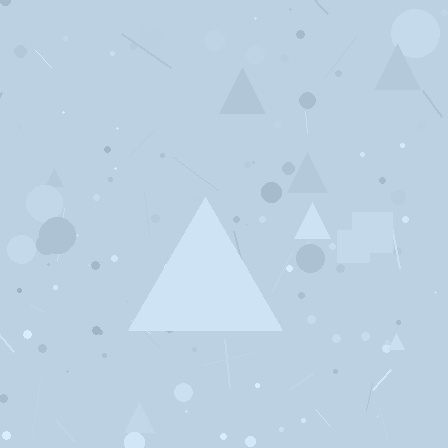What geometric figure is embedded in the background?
A triangle is embedded in the background.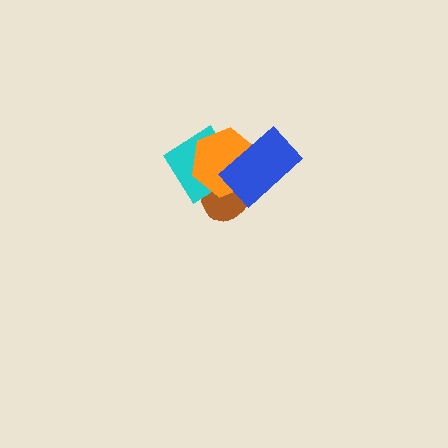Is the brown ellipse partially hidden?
Yes, it is partially covered by another shape.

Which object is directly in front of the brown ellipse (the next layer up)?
The cyan diamond is directly in front of the brown ellipse.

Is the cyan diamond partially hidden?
Yes, it is partially covered by another shape.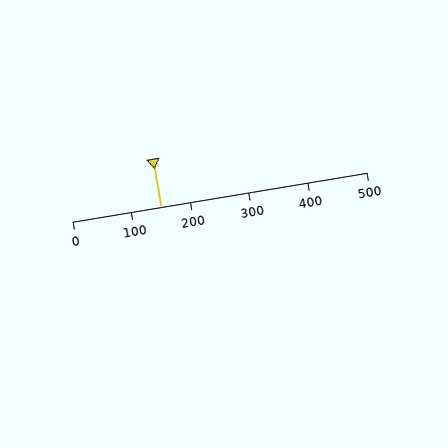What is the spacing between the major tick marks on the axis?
The major ticks are spaced 100 apart.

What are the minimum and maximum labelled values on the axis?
The axis runs from 0 to 500.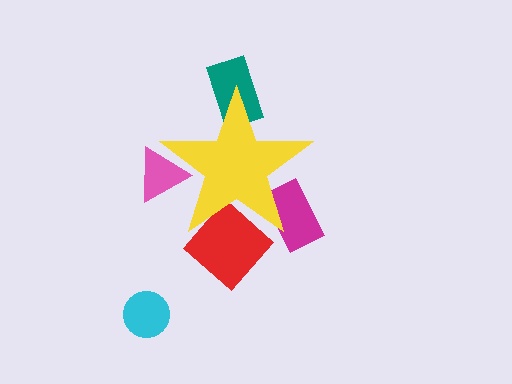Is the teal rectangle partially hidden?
Yes, the teal rectangle is partially hidden behind the yellow star.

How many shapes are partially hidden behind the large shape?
4 shapes are partially hidden.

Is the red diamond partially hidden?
Yes, the red diamond is partially hidden behind the yellow star.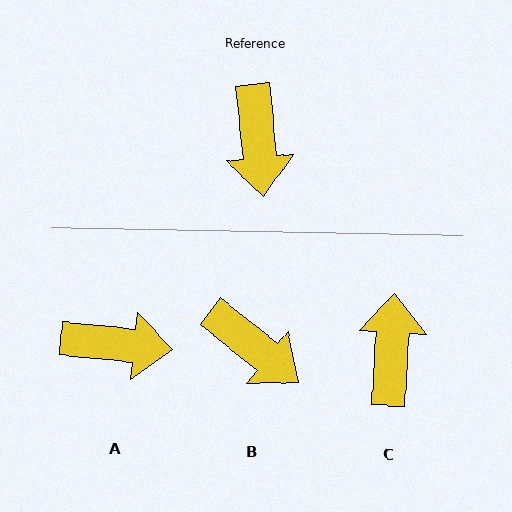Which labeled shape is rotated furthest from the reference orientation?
C, about 171 degrees away.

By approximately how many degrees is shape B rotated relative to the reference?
Approximately 46 degrees counter-clockwise.